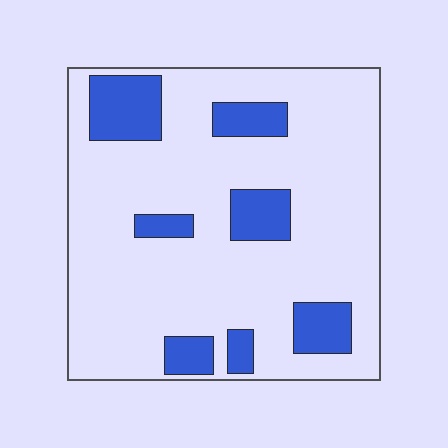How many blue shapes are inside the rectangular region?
7.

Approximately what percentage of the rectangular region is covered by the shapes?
Approximately 20%.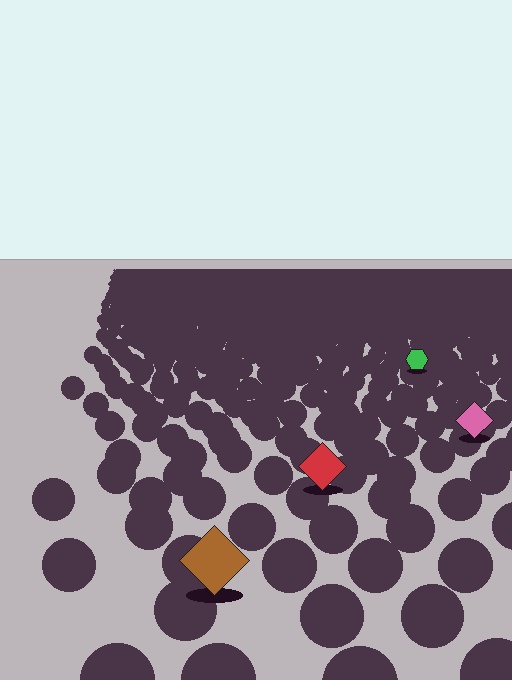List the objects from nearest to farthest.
From nearest to farthest: the brown diamond, the red diamond, the pink diamond, the green hexagon.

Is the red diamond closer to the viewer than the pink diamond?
Yes. The red diamond is closer — you can tell from the texture gradient: the ground texture is coarser near it.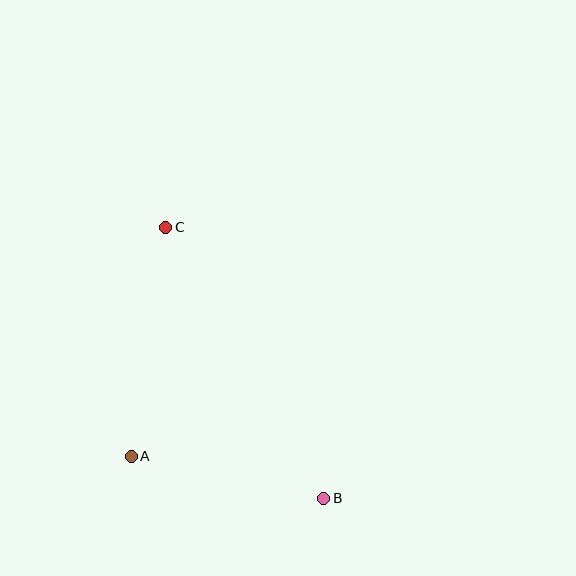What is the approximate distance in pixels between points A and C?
The distance between A and C is approximately 232 pixels.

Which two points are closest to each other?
Points A and B are closest to each other.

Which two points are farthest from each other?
Points B and C are farthest from each other.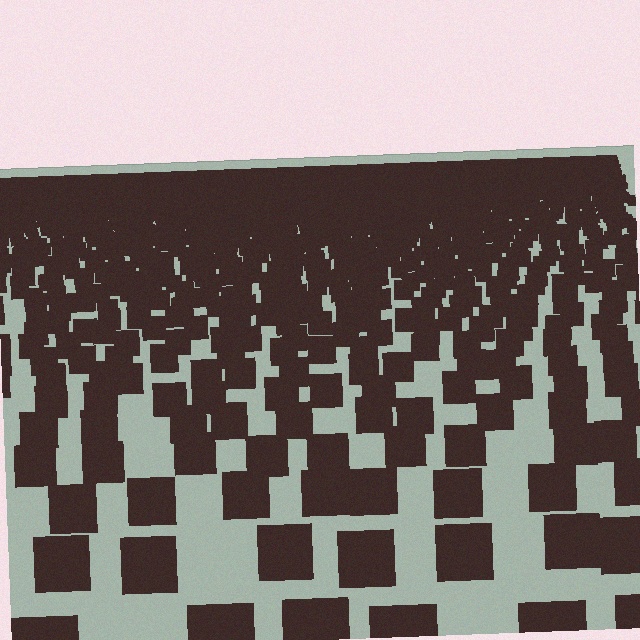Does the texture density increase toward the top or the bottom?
Density increases toward the top.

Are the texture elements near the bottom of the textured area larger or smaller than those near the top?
Larger. Near the bottom, elements are closer to the viewer and appear at a bigger on-screen size.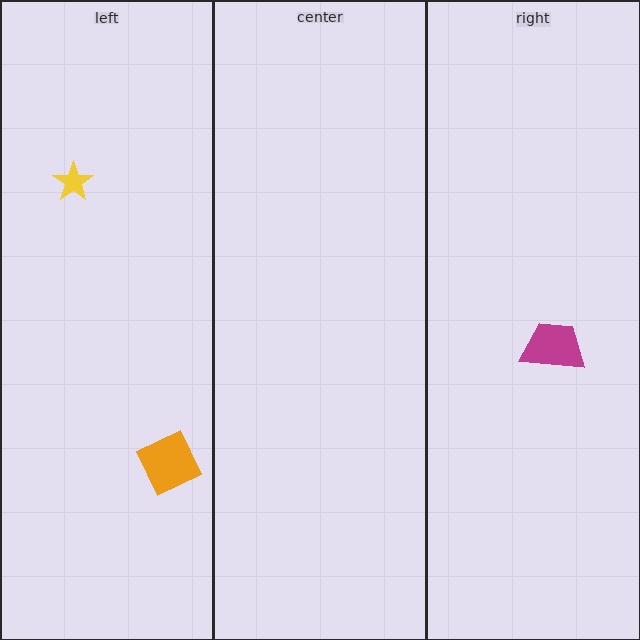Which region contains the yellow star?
The left region.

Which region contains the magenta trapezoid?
The right region.